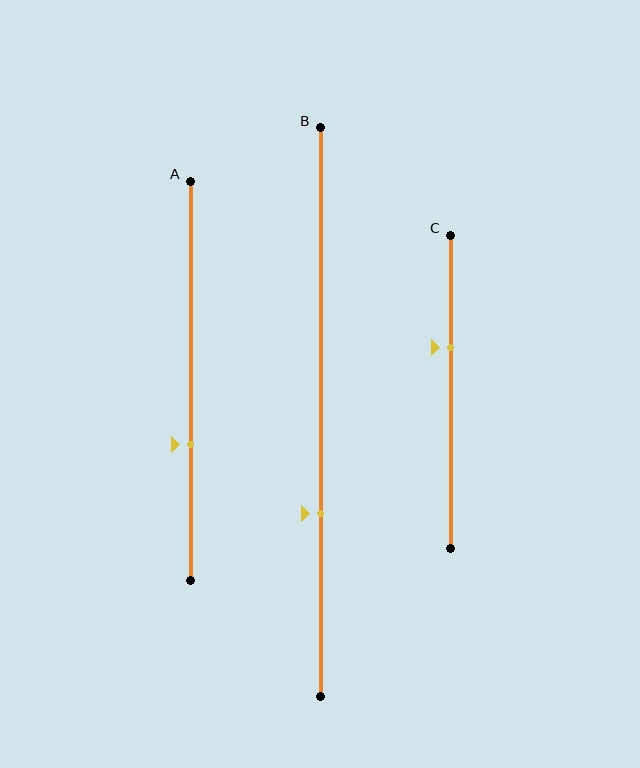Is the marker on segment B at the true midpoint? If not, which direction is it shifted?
No, the marker on segment B is shifted downward by about 18% of the segment length.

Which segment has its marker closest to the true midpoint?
Segment C has its marker closest to the true midpoint.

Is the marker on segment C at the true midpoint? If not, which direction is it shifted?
No, the marker on segment C is shifted upward by about 14% of the segment length.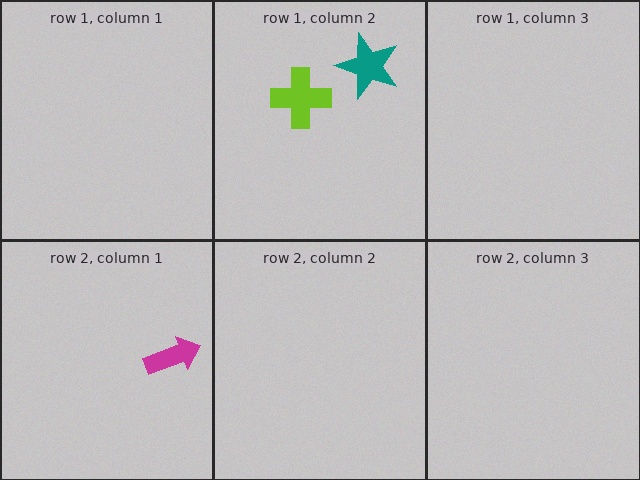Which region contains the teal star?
The row 1, column 2 region.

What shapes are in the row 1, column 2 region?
The teal star, the lime cross.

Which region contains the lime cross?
The row 1, column 2 region.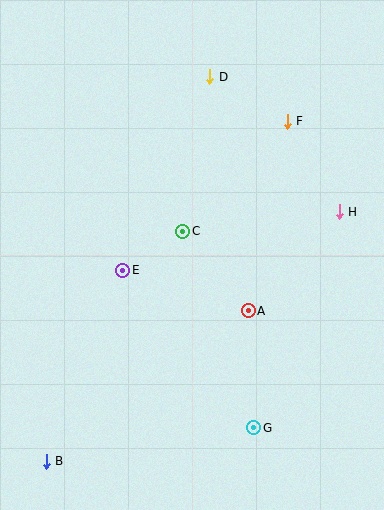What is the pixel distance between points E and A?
The distance between E and A is 132 pixels.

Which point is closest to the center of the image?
Point C at (183, 231) is closest to the center.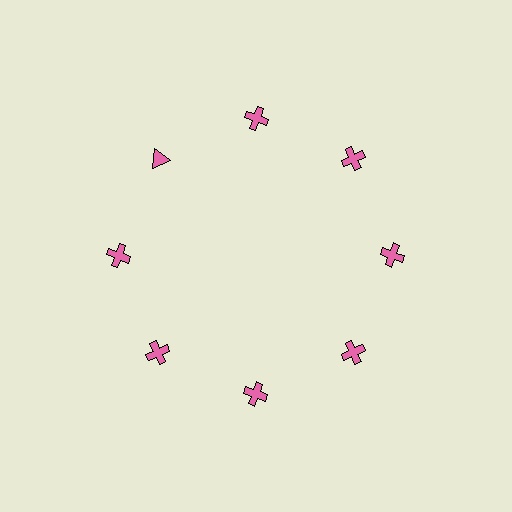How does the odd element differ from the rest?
It has a different shape: triangle instead of cross.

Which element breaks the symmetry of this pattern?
The pink triangle at roughly the 10 o'clock position breaks the symmetry. All other shapes are pink crosses.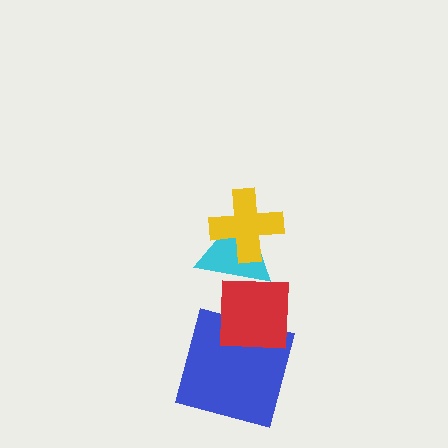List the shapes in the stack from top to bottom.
From top to bottom: the yellow cross, the cyan triangle, the red square, the blue square.